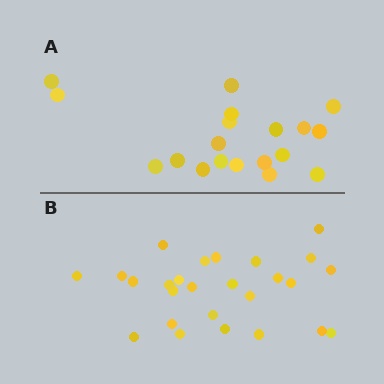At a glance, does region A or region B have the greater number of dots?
Region B (the bottom region) has more dots.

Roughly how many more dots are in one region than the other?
Region B has roughly 8 or so more dots than region A.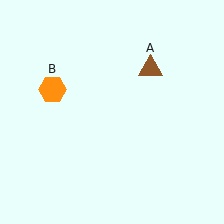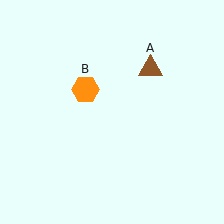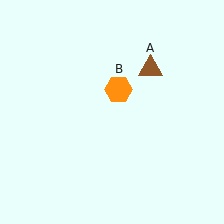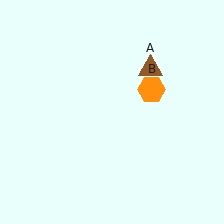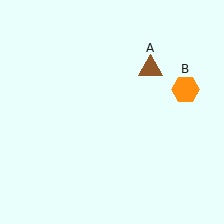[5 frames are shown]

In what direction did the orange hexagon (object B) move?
The orange hexagon (object B) moved right.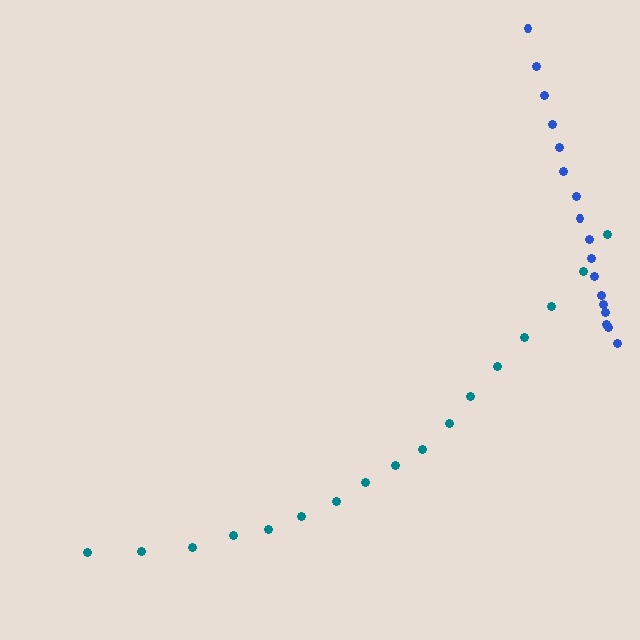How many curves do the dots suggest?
There are 2 distinct paths.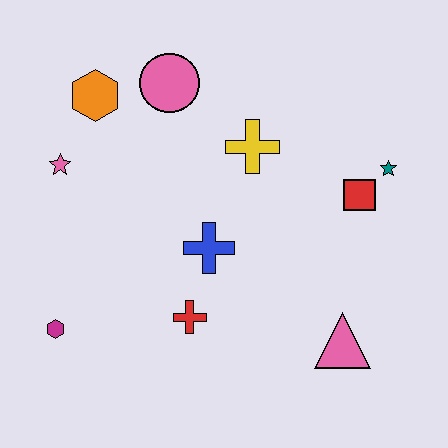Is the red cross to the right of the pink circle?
Yes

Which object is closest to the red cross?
The blue cross is closest to the red cross.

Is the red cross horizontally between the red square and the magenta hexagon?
Yes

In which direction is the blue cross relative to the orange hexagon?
The blue cross is below the orange hexagon.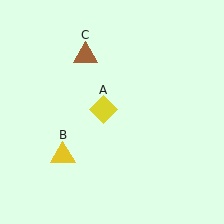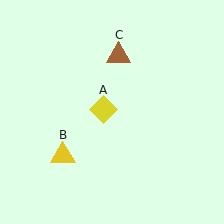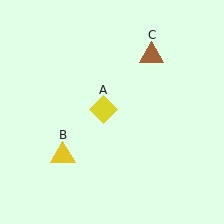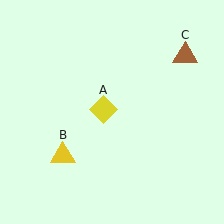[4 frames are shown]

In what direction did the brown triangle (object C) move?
The brown triangle (object C) moved right.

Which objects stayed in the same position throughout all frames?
Yellow diamond (object A) and yellow triangle (object B) remained stationary.